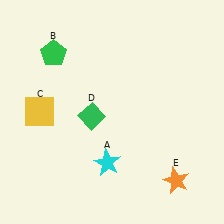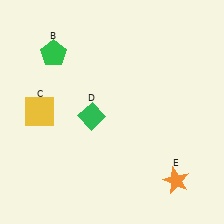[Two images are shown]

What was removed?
The cyan star (A) was removed in Image 2.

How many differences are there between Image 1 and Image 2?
There is 1 difference between the two images.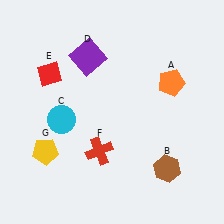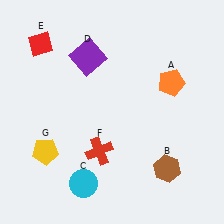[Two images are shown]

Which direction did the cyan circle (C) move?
The cyan circle (C) moved down.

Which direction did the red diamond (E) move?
The red diamond (E) moved up.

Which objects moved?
The objects that moved are: the cyan circle (C), the red diamond (E).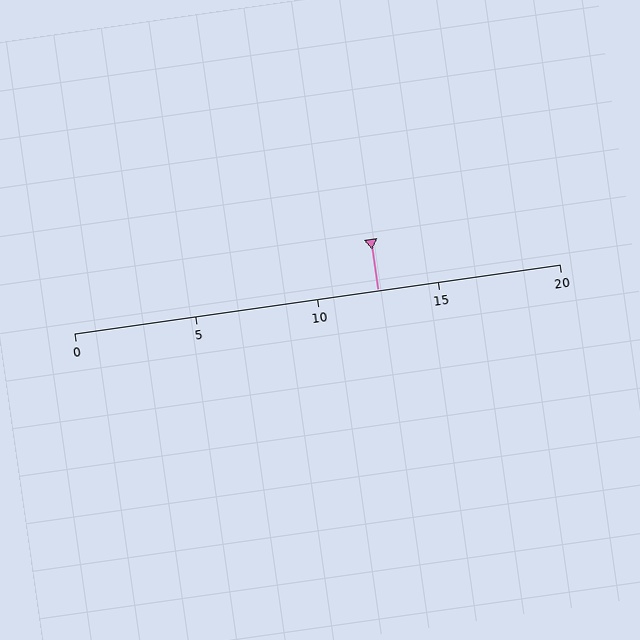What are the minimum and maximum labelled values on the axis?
The axis runs from 0 to 20.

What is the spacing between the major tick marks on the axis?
The major ticks are spaced 5 apart.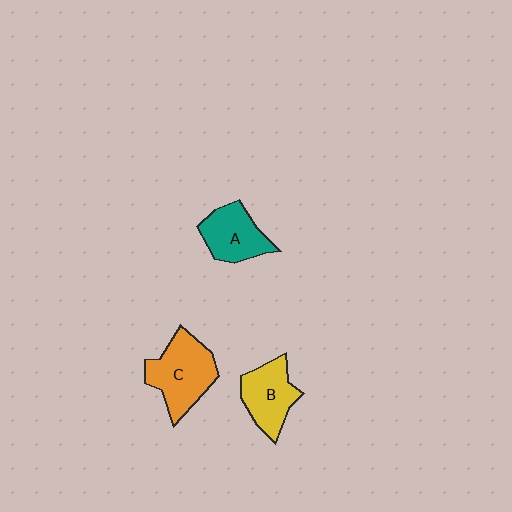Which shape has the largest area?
Shape C (orange).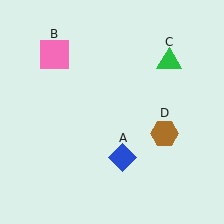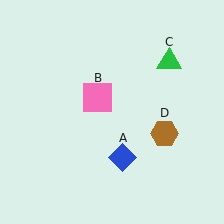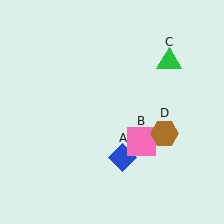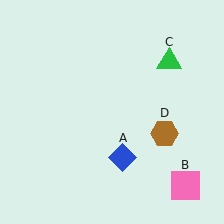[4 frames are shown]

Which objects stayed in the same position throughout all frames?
Blue diamond (object A) and green triangle (object C) and brown hexagon (object D) remained stationary.